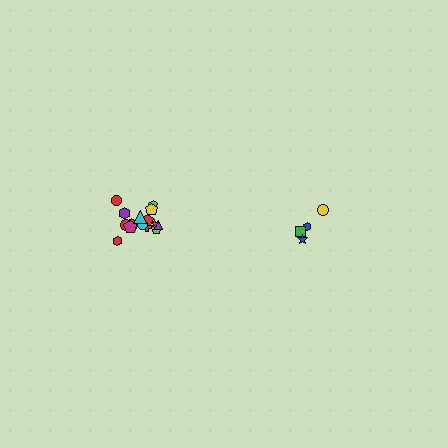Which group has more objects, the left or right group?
The left group.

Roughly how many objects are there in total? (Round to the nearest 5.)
Roughly 20 objects in total.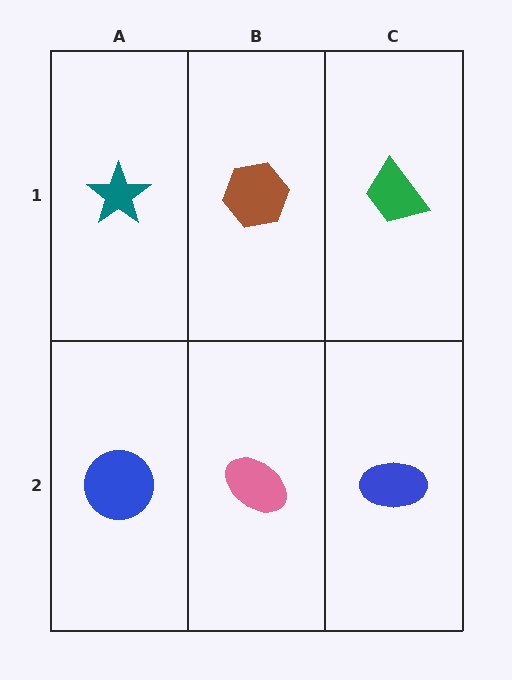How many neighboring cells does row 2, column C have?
2.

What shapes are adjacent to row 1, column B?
A pink ellipse (row 2, column B), a teal star (row 1, column A), a green trapezoid (row 1, column C).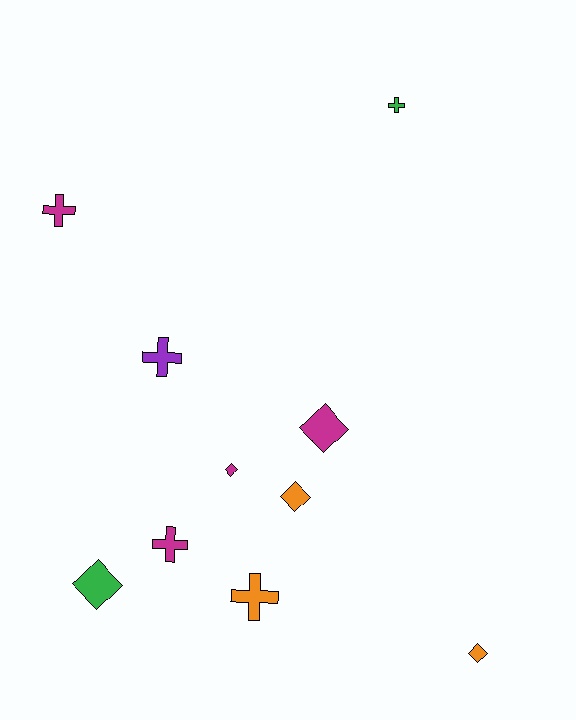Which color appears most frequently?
Magenta, with 4 objects.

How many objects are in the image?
There are 10 objects.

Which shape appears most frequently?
Cross, with 5 objects.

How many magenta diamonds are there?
There are 2 magenta diamonds.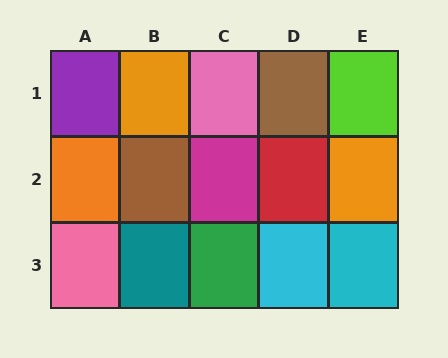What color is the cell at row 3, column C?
Green.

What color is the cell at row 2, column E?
Orange.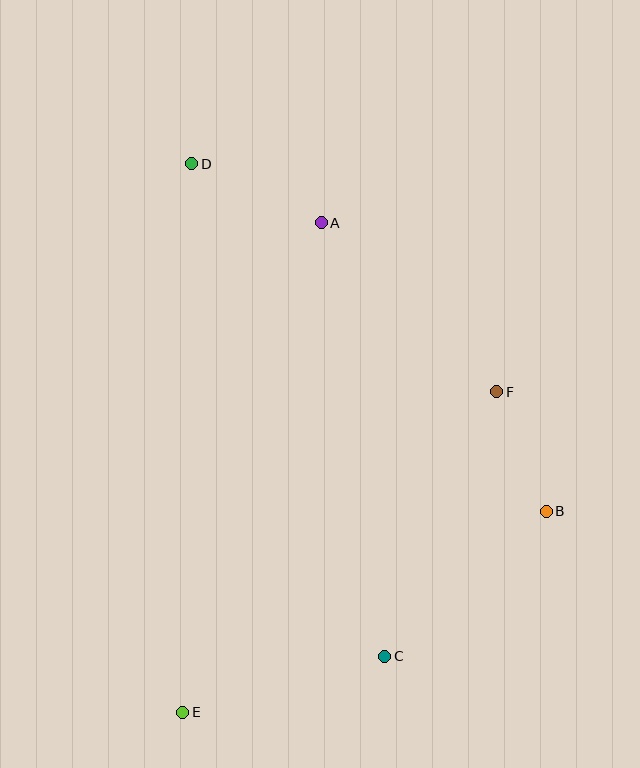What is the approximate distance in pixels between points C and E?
The distance between C and E is approximately 209 pixels.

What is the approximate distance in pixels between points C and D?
The distance between C and D is approximately 529 pixels.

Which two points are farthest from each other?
Points D and E are farthest from each other.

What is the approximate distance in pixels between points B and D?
The distance between B and D is approximately 497 pixels.